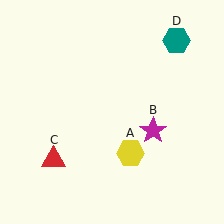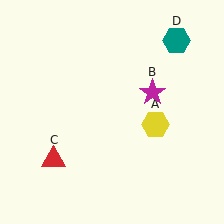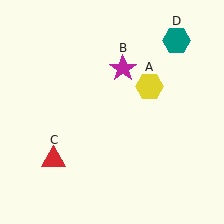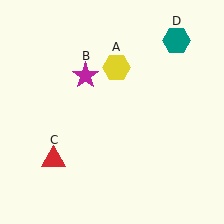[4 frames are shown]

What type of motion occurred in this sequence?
The yellow hexagon (object A), magenta star (object B) rotated counterclockwise around the center of the scene.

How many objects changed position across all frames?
2 objects changed position: yellow hexagon (object A), magenta star (object B).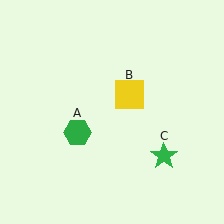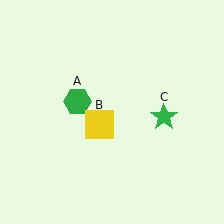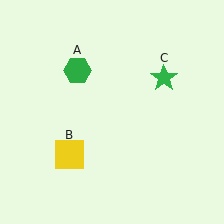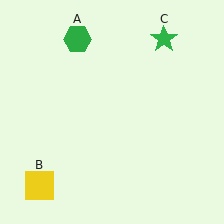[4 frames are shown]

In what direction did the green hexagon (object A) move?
The green hexagon (object A) moved up.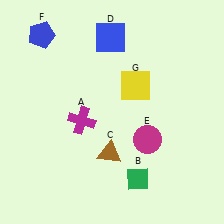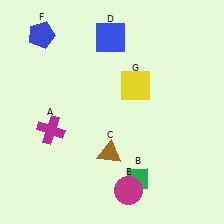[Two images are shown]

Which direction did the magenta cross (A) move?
The magenta cross (A) moved left.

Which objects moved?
The objects that moved are: the magenta cross (A), the magenta circle (E).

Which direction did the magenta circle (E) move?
The magenta circle (E) moved down.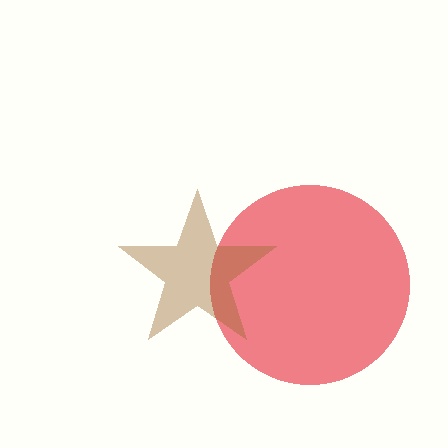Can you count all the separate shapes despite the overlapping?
Yes, there are 2 separate shapes.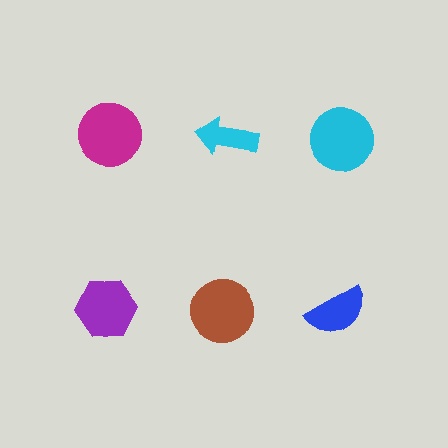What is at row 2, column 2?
A brown circle.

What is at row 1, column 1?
A magenta circle.